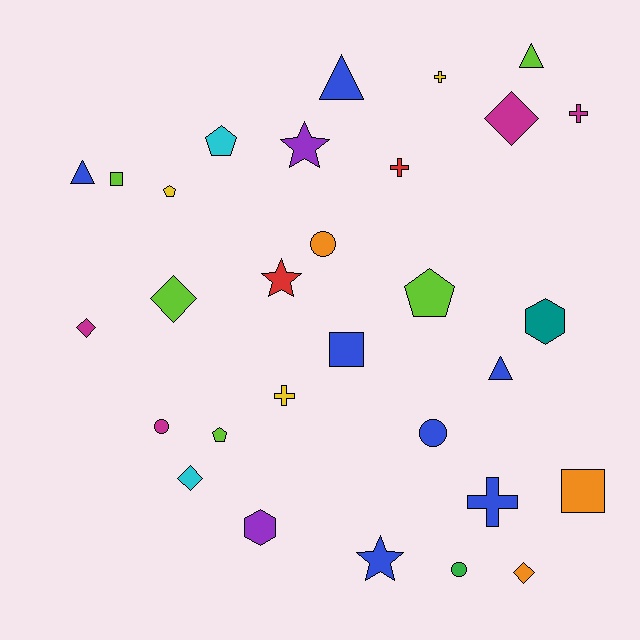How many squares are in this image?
There are 3 squares.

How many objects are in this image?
There are 30 objects.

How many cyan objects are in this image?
There are 2 cyan objects.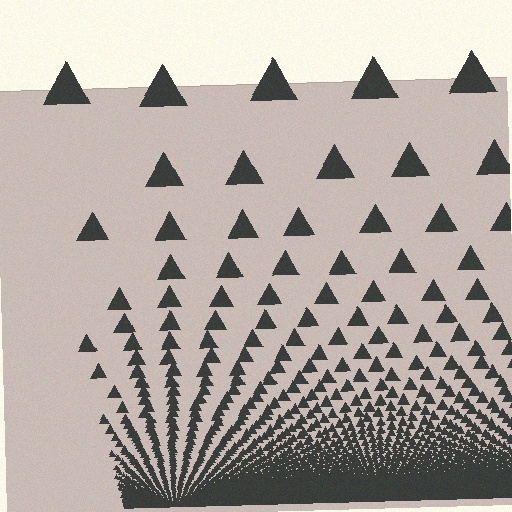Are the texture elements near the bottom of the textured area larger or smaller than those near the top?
Smaller. The gradient is inverted — elements near the bottom are smaller and denser.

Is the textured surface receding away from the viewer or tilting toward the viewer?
The surface appears to tilt toward the viewer. Texture elements get larger and sparser toward the top.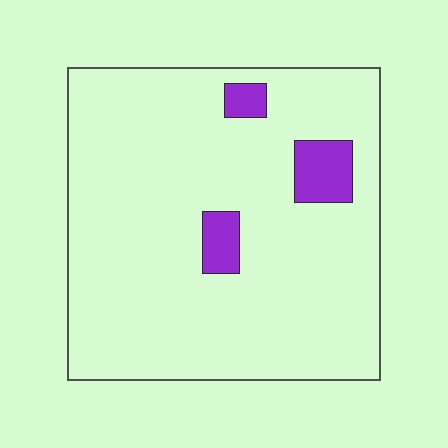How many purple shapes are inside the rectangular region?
3.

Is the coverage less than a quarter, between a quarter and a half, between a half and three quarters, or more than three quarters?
Less than a quarter.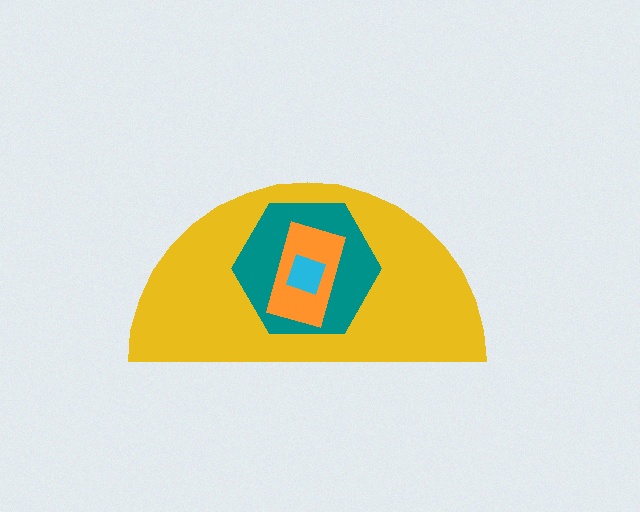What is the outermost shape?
The yellow semicircle.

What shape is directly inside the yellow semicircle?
The teal hexagon.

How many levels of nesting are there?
4.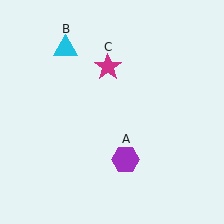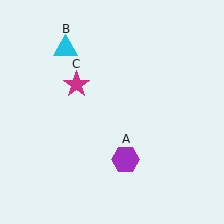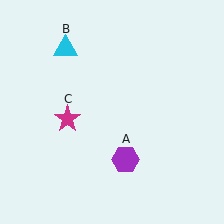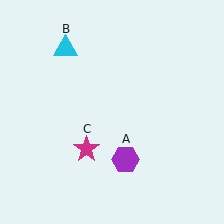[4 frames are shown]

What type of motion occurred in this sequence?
The magenta star (object C) rotated counterclockwise around the center of the scene.